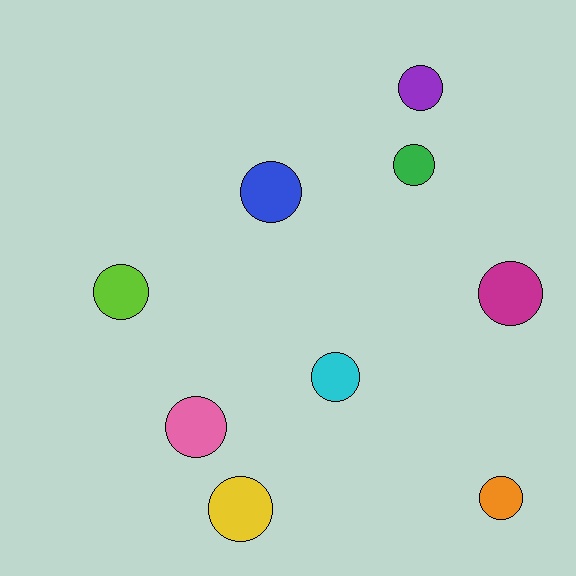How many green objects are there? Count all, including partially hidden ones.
There is 1 green object.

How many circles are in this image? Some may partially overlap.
There are 9 circles.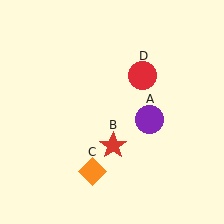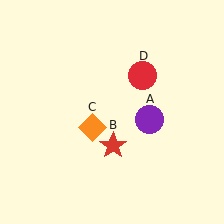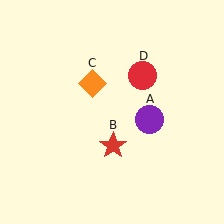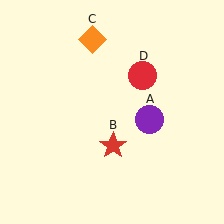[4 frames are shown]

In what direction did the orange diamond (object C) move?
The orange diamond (object C) moved up.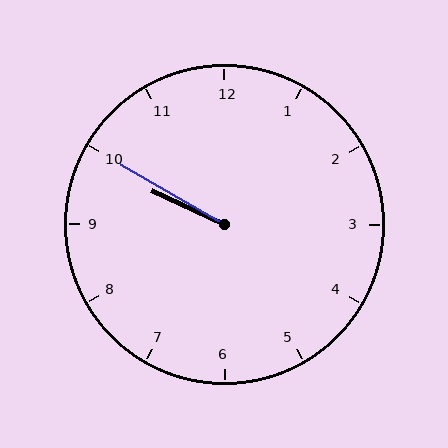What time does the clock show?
9:50.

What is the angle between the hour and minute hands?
Approximately 5 degrees.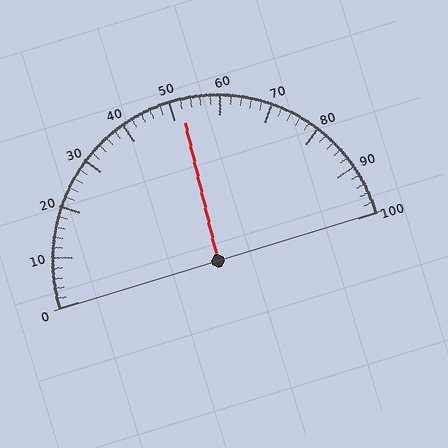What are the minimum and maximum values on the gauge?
The gauge ranges from 0 to 100.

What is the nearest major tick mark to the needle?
The nearest major tick mark is 50.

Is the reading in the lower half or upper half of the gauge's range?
The reading is in the upper half of the range (0 to 100).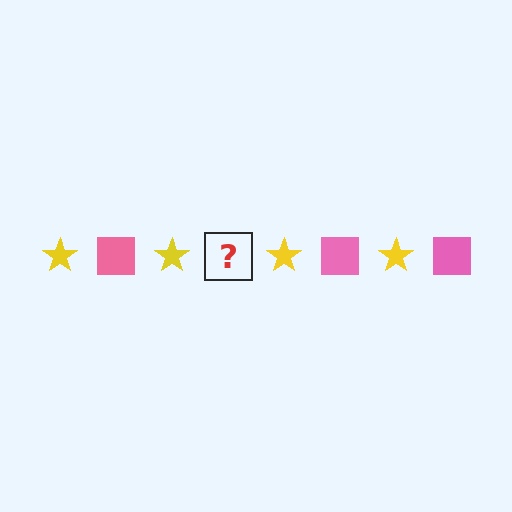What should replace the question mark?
The question mark should be replaced with a pink square.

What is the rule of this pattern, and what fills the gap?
The rule is that the pattern alternates between yellow star and pink square. The gap should be filled with a pink square.